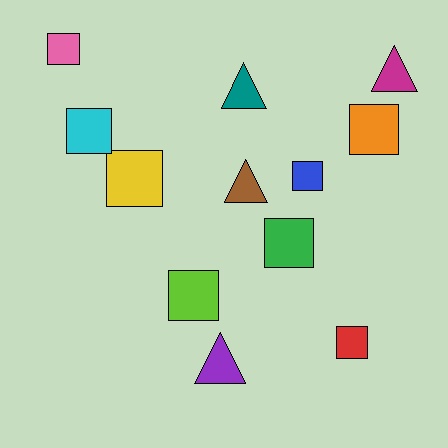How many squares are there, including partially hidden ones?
There are 8 squares.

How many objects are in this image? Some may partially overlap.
There are 12 objects.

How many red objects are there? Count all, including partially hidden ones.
There is 1 red object.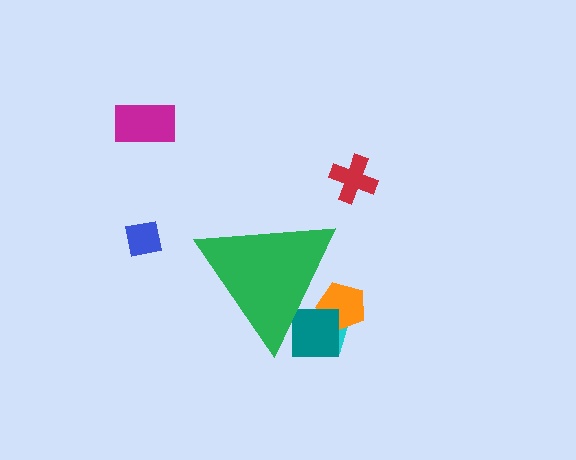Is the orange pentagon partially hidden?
Yes, the orange pentagon is partially hidden behind the green triangle.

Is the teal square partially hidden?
Yes, the teal square is partially hidden behind the green triangle.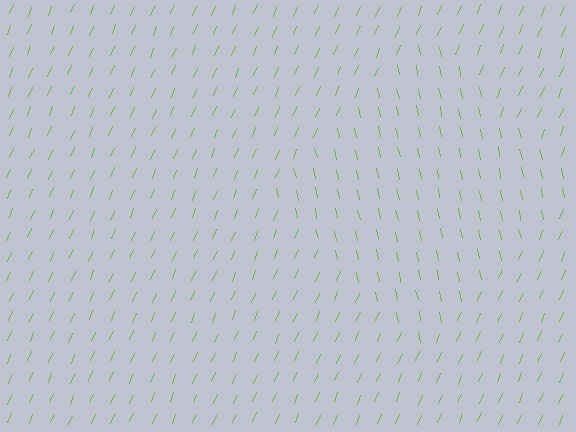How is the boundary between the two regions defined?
The boundary is defined purely by a change in line orientation (approximately 35 degrees difference). All lines are the same color and thickness.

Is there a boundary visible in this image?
Yes, there is a texture boundary formed by a change in line orientation.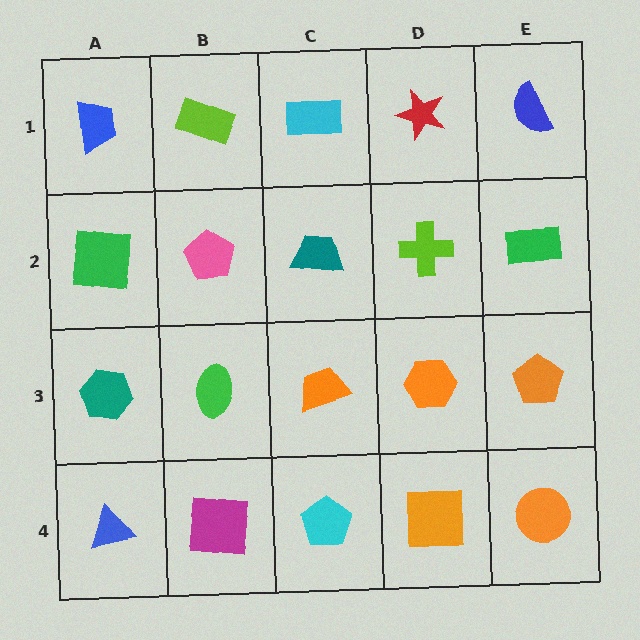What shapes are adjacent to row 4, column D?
An orange hexagon (row 3, column D), a cyan pentagon (row 4, column C), an orange circle (row 4, column E).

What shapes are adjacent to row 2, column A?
A blue trapezoid (row 1, column A), a teal hexagon (row 3, column A), a pink pentagon (row 2, column B).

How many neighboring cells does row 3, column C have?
4.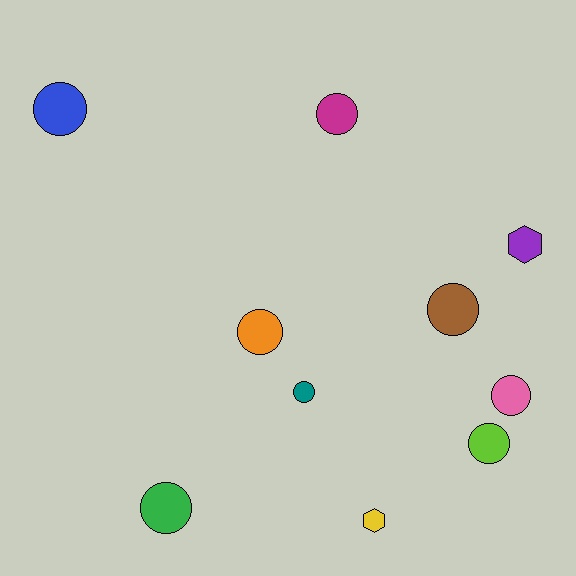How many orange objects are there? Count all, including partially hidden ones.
There is 1 orange object.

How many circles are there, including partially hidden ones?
There are 8 circles.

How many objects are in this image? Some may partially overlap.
There are 10 objects.